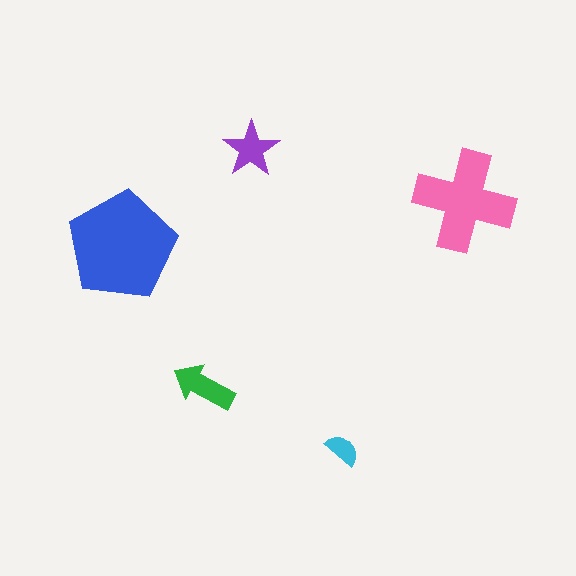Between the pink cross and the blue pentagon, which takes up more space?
The blue pentagon.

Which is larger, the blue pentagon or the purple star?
The blue pentagon.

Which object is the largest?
The blue pentagon.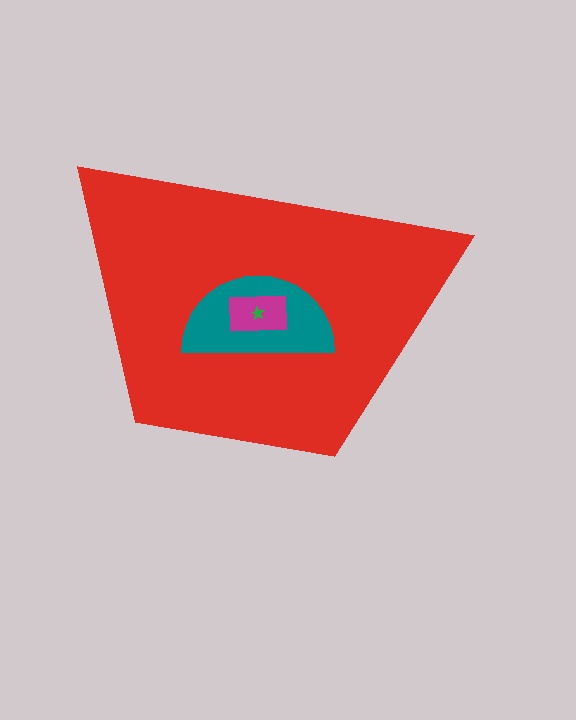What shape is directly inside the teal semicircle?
The magenta rectangle.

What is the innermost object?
The green star.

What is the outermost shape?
The red trapezoid.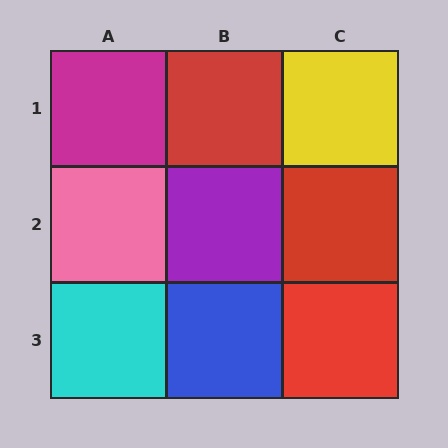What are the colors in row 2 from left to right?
Pink, purple, red.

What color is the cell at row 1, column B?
Red.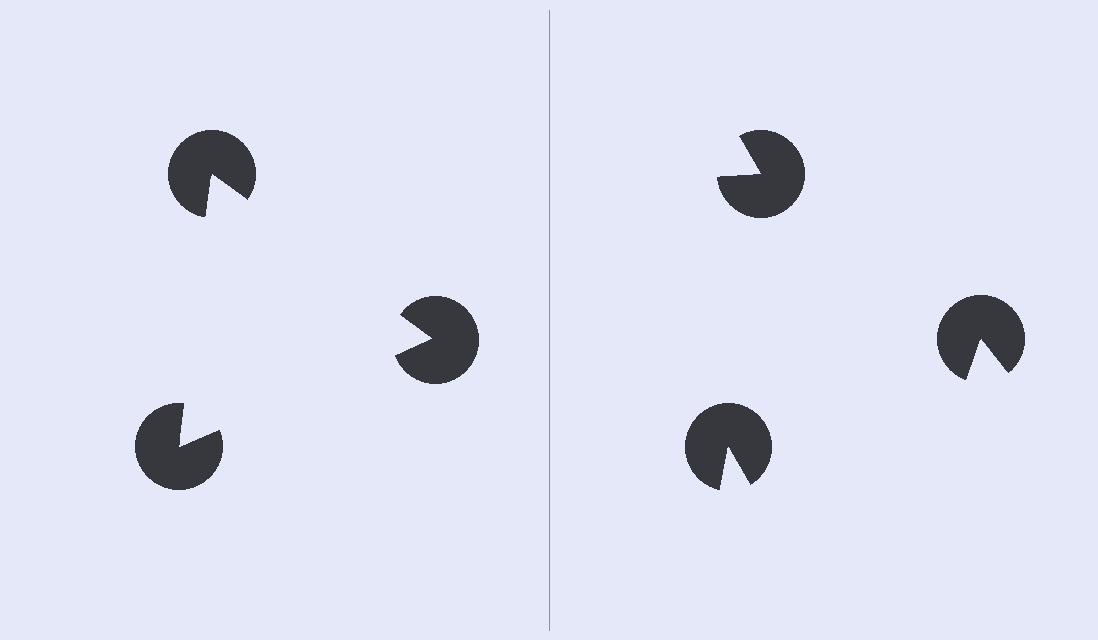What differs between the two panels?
The pac-man discs are positioned identically on both sides; only the wedge orientations differ. On the left they align to a triangle; on the right they are misaligned.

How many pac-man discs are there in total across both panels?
6 — 3 on each side.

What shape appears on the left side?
An illusory triangle.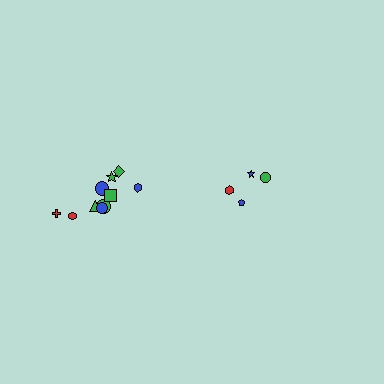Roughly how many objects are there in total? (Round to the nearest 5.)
Roughly 15 objects in total.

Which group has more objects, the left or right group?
The left group.